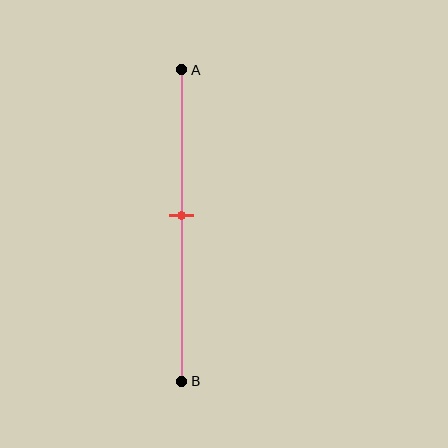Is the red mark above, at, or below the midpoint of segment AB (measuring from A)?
The red mark is above the midpoint of segment AB.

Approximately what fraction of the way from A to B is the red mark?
The red mark is approximately 45% of the way from A to B.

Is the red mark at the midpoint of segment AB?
No, the mark is at about 45% from A, not at the 50% midpoint.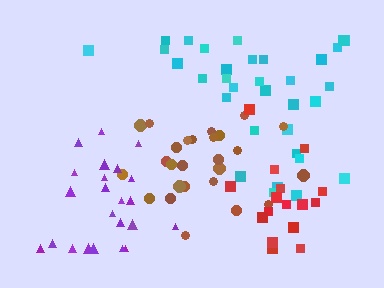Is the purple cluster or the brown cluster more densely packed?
Brown.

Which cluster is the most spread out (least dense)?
Cyan.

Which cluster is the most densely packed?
Brown.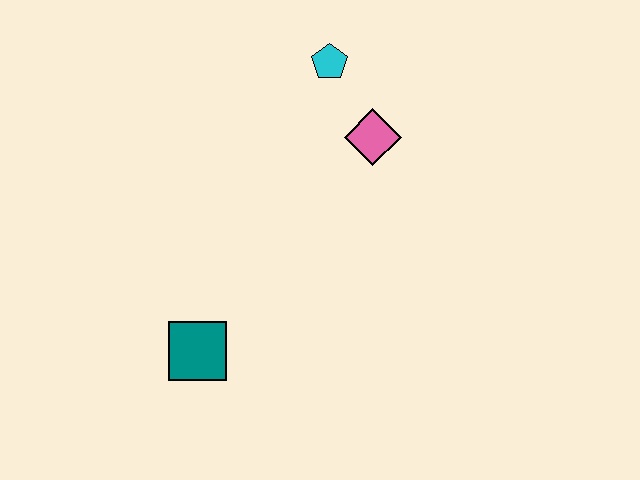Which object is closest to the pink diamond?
The cyan pentagon is closest to the pink diamond.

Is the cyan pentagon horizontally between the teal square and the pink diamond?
Yes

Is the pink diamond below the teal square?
No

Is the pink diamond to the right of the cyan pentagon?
Yes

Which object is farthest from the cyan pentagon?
The teal square is farthest from the cyan pentagon.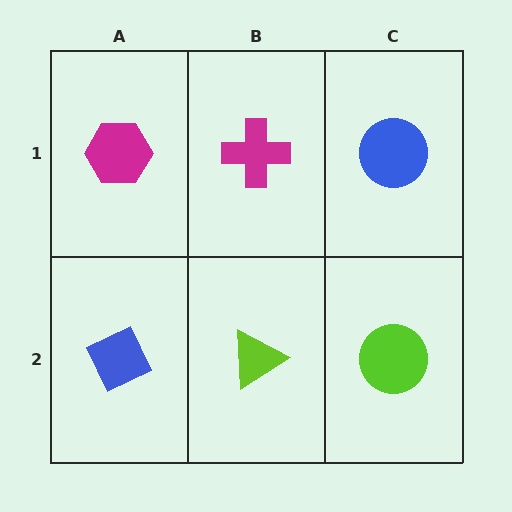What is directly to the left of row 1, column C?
A magenta cross.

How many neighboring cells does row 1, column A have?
2.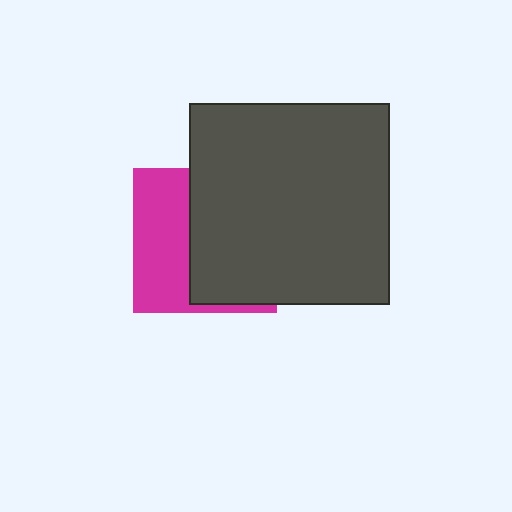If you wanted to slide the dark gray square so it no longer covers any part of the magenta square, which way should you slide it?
Slide it right — that is the most direct way to separate the two shapes.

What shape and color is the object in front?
The object in front is a dark gray square.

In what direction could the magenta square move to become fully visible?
The magenta square could move left. That would shift it out from behind the dark gray square entirely.